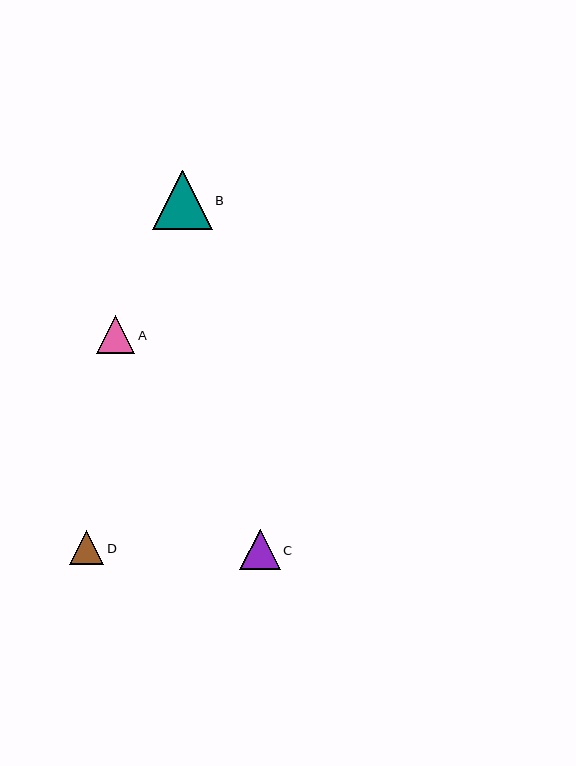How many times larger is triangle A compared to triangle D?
Triangle A is approximately 1.1 times the size of triangle D.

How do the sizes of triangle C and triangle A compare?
Triangle C and triangle A are approximately the same size.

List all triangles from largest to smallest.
From largest to smallest: B, C, A, D.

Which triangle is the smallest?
Triangle D is the smallest with a size of approximately 34 pixels.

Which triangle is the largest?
Triangle B is the largest with a size of approximately 60 pixels.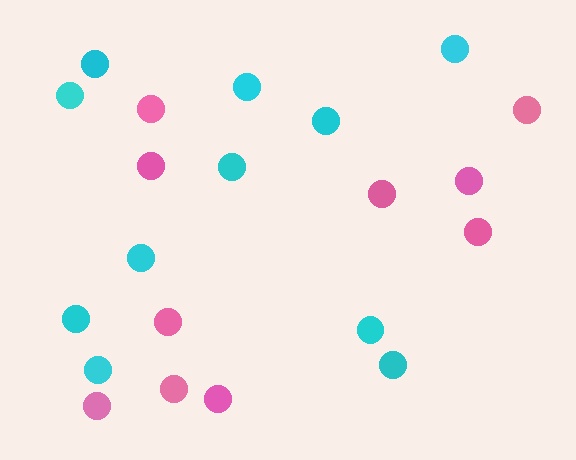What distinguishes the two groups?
There are 2 groups: one group of pink circles (10) and one group of cyan circles (11).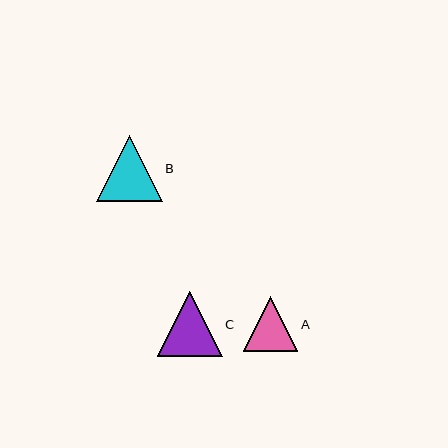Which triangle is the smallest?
Triangle A is the smallest with a size of approximately 54 pixels.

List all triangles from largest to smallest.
From largest to smallest: B, C, A.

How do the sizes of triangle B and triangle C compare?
Triangle B and triangle C are approximately the same size.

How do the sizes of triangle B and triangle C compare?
Triangle B and triangle C are approximately the same size.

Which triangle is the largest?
Triangle B is the largest with a size of approximately 66 pixels.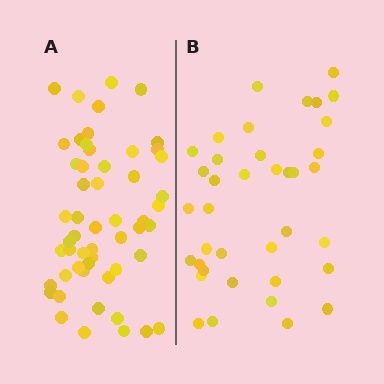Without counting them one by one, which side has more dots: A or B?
Region A (the left region) has more dots.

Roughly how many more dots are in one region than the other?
Region A has approximately 15 more dots than region B.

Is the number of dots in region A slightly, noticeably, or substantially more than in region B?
Region A has noticeably more, but not dramatically so. The ratio is roughly 1.4 to 1.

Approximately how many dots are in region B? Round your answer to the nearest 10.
About 40 dots. (The exact count is 38, which rounds to 40.)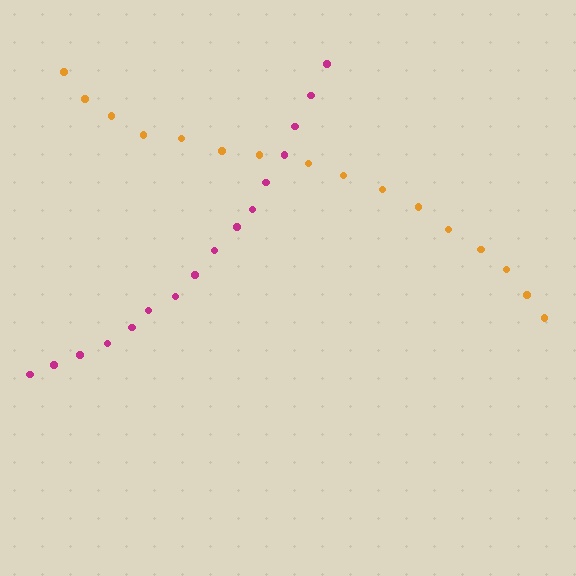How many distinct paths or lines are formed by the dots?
There are 2 distinct paths.